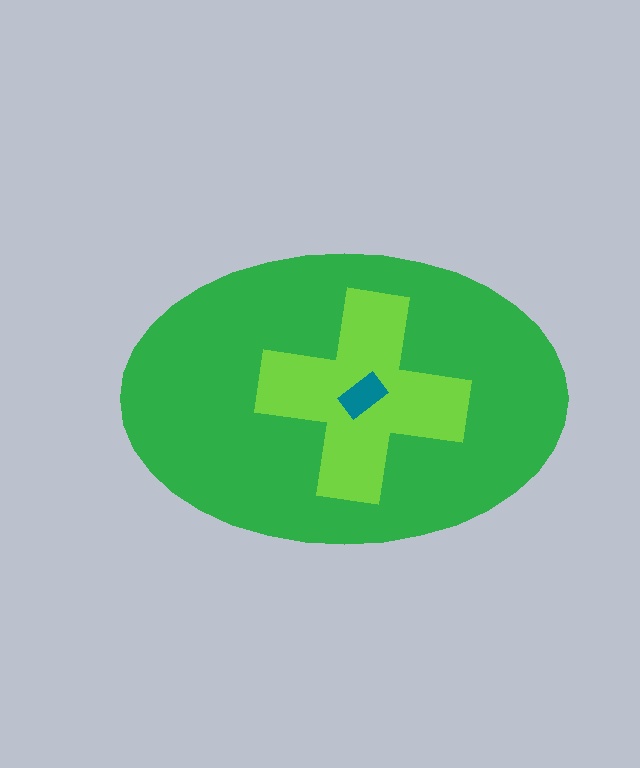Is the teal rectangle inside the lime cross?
Yes.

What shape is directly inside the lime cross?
The teal rectangle.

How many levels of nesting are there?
3.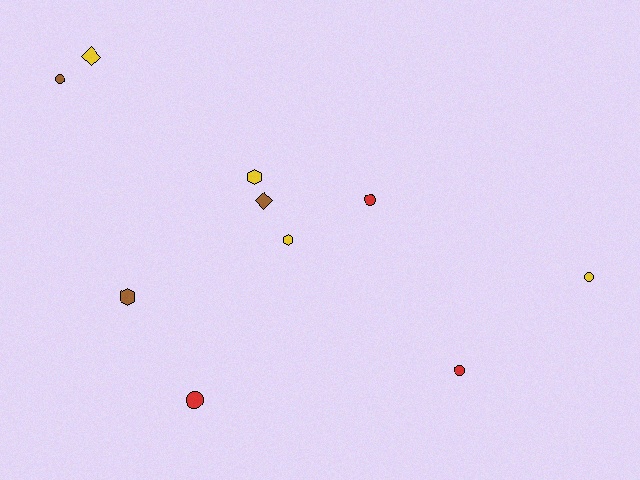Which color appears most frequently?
Yellow, with 4 objects.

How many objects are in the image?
There are 10 objects.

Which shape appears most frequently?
Circle, with 5 objects.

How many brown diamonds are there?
There is 1 brown diamond.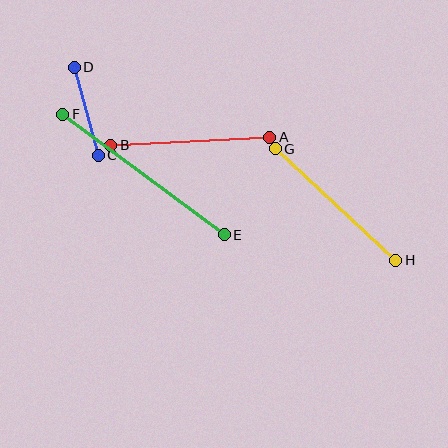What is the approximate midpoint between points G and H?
The midpoint is at approximately (336, 204) pixels.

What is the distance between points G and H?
The distance is approximately 164 pixels.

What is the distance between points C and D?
The distance is approximately 91 pixels.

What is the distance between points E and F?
The distance is approximately 202 pixels.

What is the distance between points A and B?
The distance is approximately 159 pixels.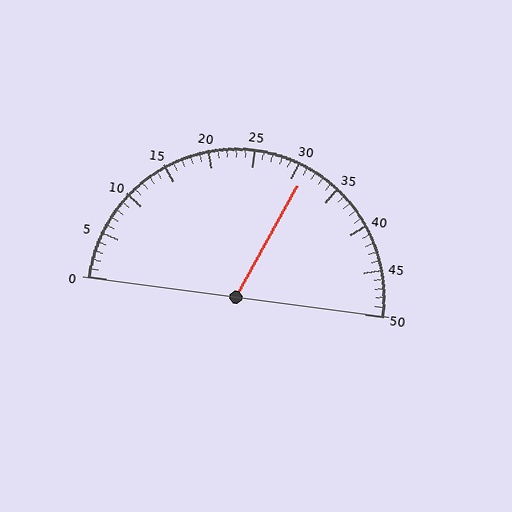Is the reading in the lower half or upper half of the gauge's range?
The reading is in the upper half of the range (0 to 50).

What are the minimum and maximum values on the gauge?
The gauge ranges from 0 to 50.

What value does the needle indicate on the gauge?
The needle indicates approximately 31.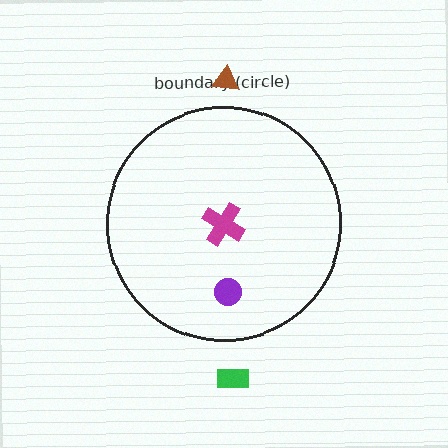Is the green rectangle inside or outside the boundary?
Outside.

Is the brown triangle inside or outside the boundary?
Outside.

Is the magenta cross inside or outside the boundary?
Inside.